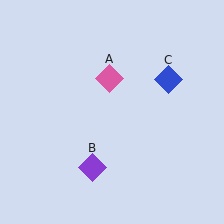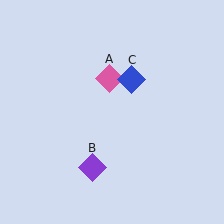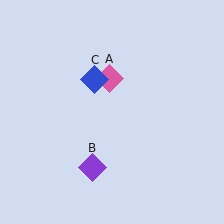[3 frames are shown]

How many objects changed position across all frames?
1 object changed position: blue diamond (object C).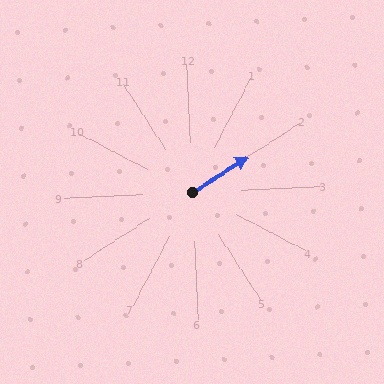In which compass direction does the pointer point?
Northeast.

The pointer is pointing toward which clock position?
Roughly 2 o'clock.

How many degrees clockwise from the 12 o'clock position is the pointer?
Approximately 60 degrees.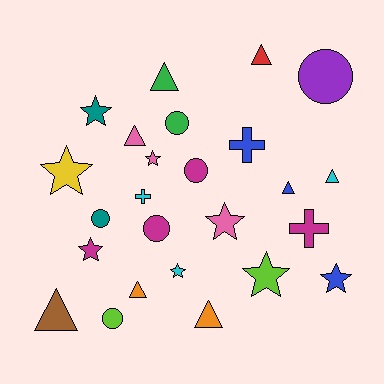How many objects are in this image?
There are 25 objects.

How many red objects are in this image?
There is 1 red object.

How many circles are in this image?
There are 6 circles.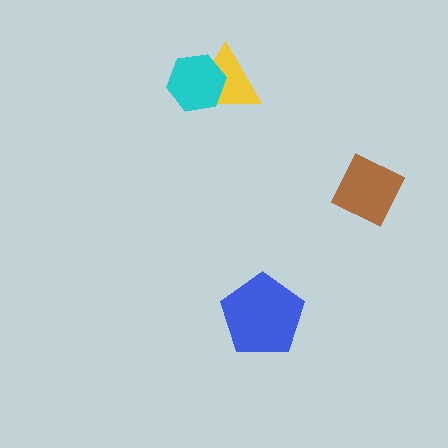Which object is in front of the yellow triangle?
The cyan hexagon is in front of the yellow triangle.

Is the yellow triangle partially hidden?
Yes, it is partially covered by another shape.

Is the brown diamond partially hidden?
No, no other shape covers it.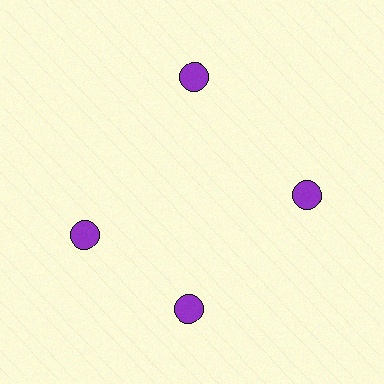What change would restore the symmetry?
The symmetry would be restored by rotating it back into even spacing with its neighbors so that all 4 circles sit at equal angles and equal distance from the center.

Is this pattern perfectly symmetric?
No. The 4 purple circles are arranged in a ring, but one element near the 9 o'clock position is rotated out of alignment along the ring, breaking the 4-fold rotational symmetry.